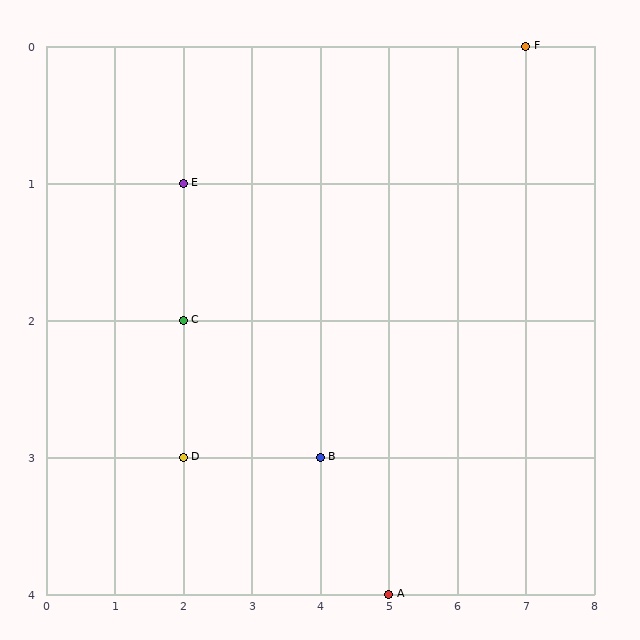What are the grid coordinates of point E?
Point E is at grid coordinates (2, 1).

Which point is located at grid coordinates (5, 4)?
Point A is at (5, 4).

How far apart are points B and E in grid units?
Points B and E are 2 columns and 2 rows apart (about 2.8 grid units diagonally).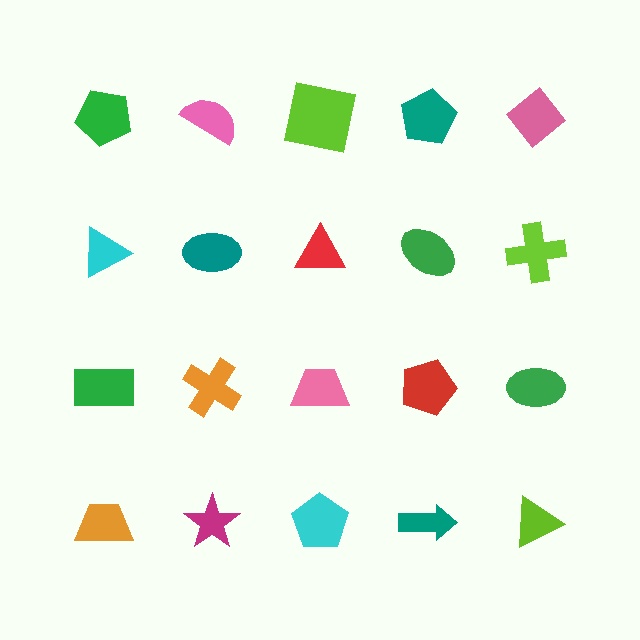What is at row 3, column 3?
A pink trapezoid.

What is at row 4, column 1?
An orange trapezoid.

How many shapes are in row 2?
5 shapes.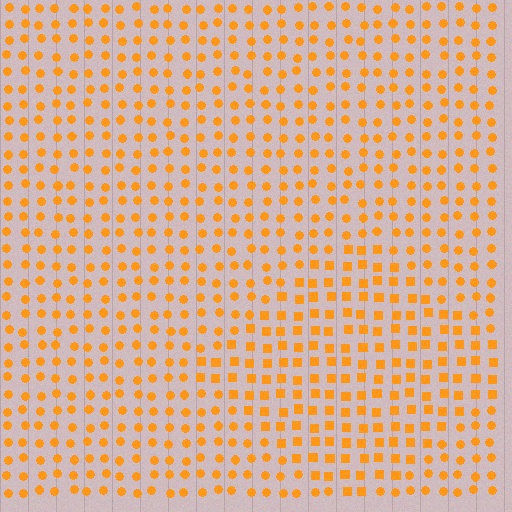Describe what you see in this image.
The image is filled with small orange elements arranged in a uniform grid. A diamond-shaped region contains squares, while the surrounding area contains circles. The boundary is defined purely by the change in element shape.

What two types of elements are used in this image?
The image uses squares inside the diamond region and circles outside it.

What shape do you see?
I see a diamond.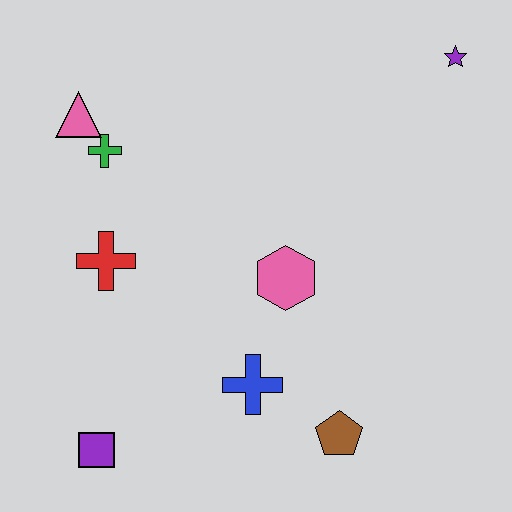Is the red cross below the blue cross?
No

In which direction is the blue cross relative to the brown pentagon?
The blue cross is to the left of the brown pentagon.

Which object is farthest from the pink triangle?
The brown pentagon is farthest from the pink triangle.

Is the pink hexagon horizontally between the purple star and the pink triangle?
Yes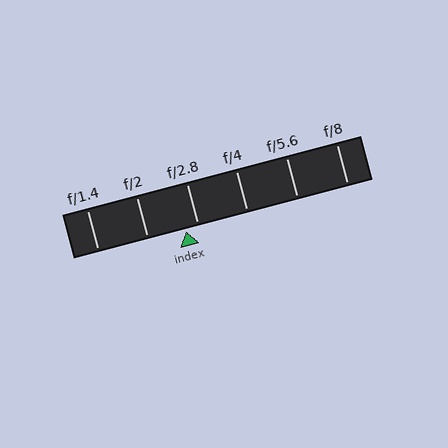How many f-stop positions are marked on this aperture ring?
There are 6 f-stop positions marked.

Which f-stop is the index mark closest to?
The index mark is closest to f/2.8.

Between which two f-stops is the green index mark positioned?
The index mark is between f/2 and f/2.8.